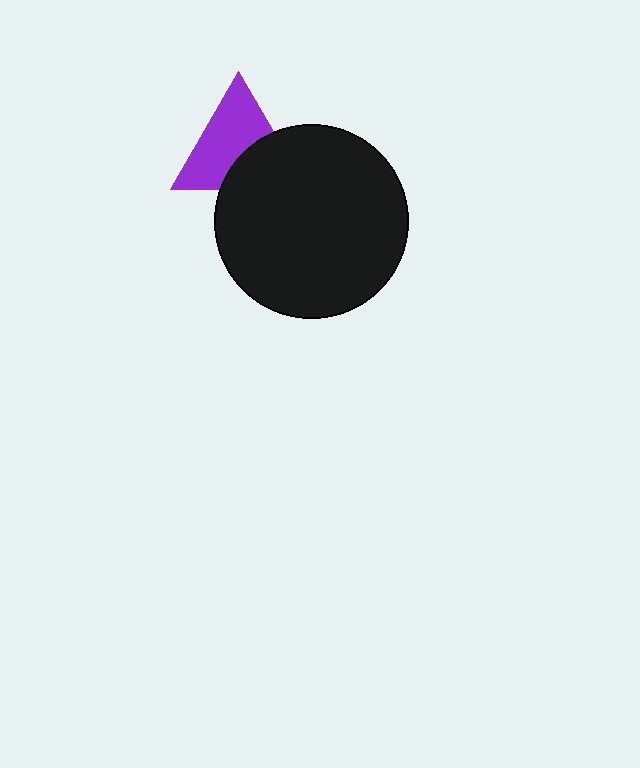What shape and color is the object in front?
The object in front is a black circle.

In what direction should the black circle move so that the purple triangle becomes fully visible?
The black circle should move down. That is the shortest direction to clear the overlap and leave the purple triangle fully visible.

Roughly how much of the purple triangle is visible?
About half of it is visible (roughly 63%).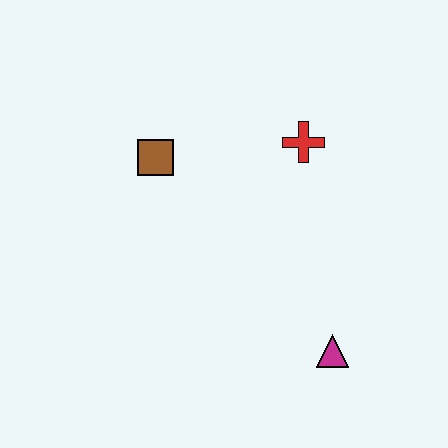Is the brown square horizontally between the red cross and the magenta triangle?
No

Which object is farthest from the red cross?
The magenta triangle is farthest from the red cross.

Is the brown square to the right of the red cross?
No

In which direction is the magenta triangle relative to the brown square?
The magenta triangle is below the brown square.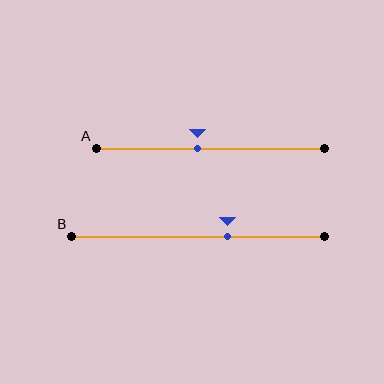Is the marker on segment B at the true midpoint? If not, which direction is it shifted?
No, the marker on segment B is shifted to the right by about 12% of the segment length.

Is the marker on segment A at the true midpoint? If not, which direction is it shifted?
No, the marker on segment A is shifted to the left by about 6% of the segment length.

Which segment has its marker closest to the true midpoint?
Segment A has its marker closest to the true midpoint.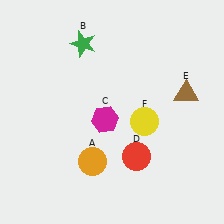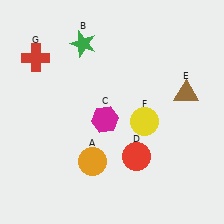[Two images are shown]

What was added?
A red cross (G) was added in Image 2.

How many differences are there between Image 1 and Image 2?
There is 1 difference between the two images.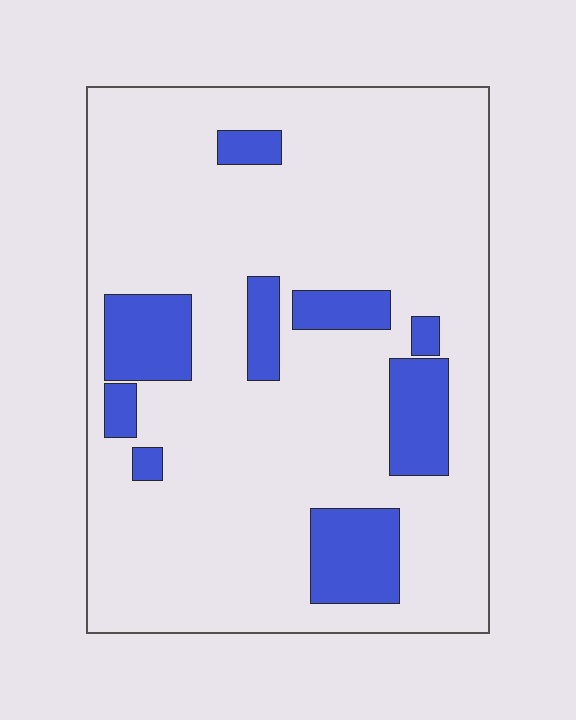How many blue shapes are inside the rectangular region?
9.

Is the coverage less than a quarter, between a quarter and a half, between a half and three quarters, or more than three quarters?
Less than a quarter.